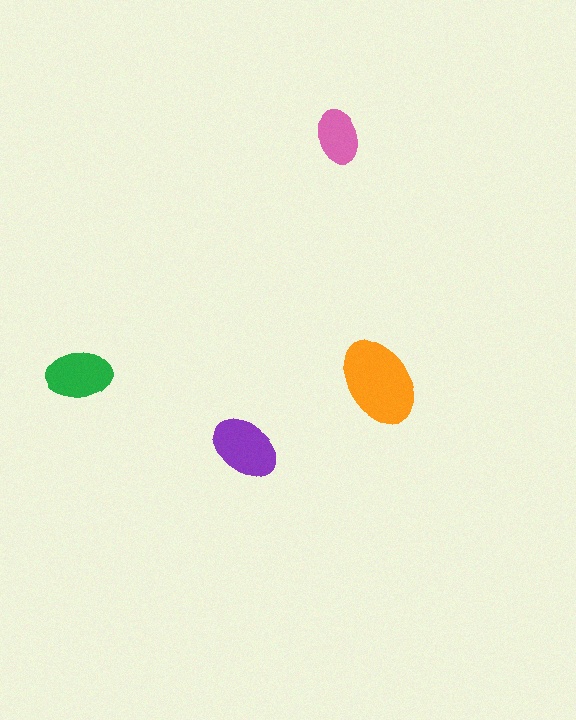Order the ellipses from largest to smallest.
the orange one, the purple one, the green one, the pink one.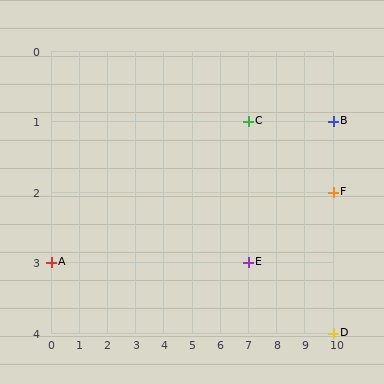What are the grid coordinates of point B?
Point B is at grid coordinates (10, 1).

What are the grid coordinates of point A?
Point A is at grid coordinates (0, 3).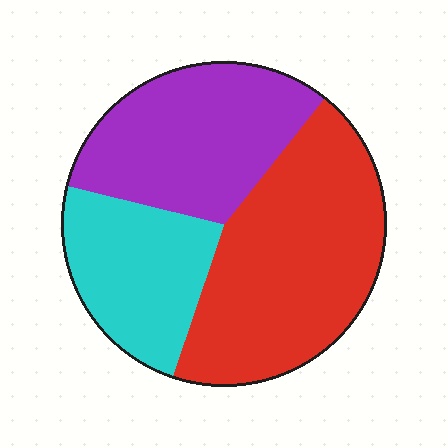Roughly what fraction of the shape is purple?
Purple covers around 30% of the shape.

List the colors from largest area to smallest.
From largest to smallest: red, purple, cyan.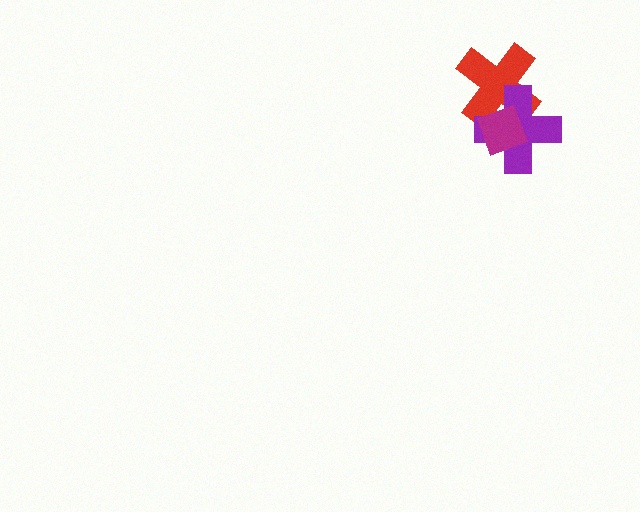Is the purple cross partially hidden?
Yes, it is partially covered by another shape.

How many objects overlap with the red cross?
2 objects overlap with the red cross.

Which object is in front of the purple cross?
The magenta diamond is in front of the purple cross.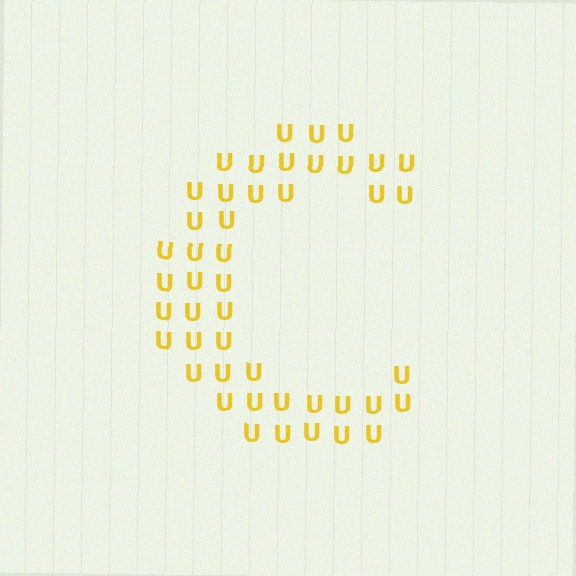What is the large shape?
The large shape is the letter C.